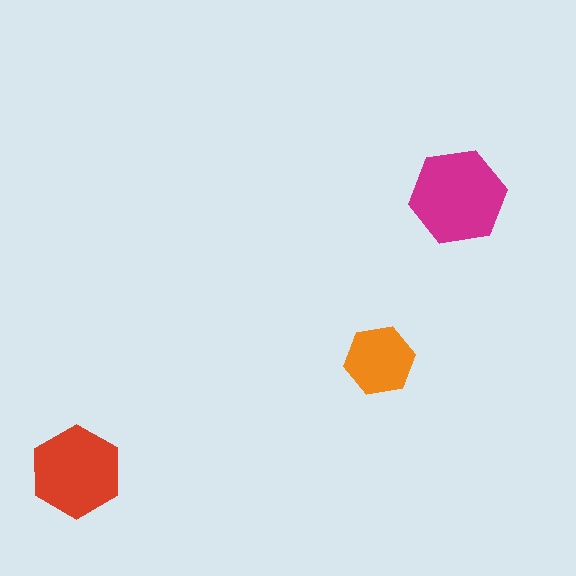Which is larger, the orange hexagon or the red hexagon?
The red one.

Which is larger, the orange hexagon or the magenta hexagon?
The magenta one.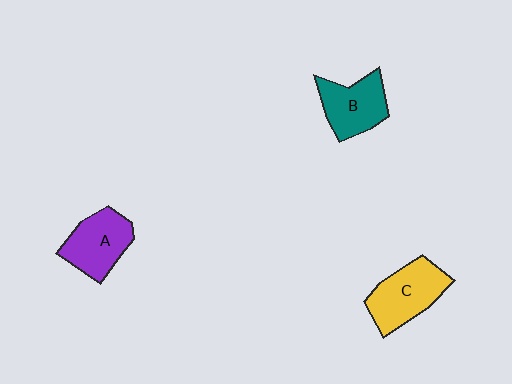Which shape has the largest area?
Shape C (yellow).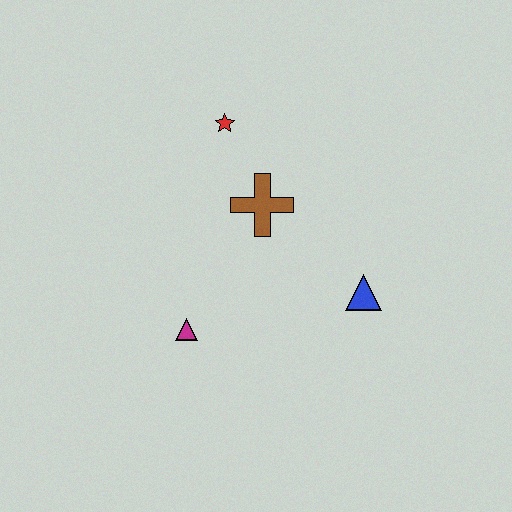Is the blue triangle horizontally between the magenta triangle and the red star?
No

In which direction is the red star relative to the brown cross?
The red star is above the brown cross.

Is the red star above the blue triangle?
Yes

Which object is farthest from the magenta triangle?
The red star is farthest from the magenta triangle.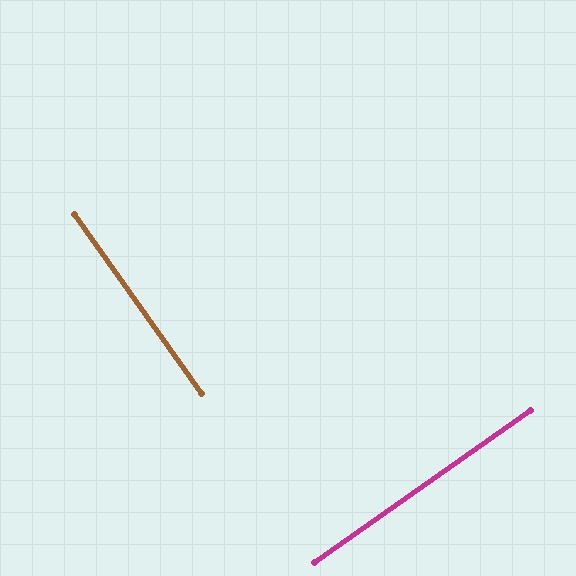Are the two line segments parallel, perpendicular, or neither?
Perpendicular — they meet at approximately 90°.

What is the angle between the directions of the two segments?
Approximately 90 degrees.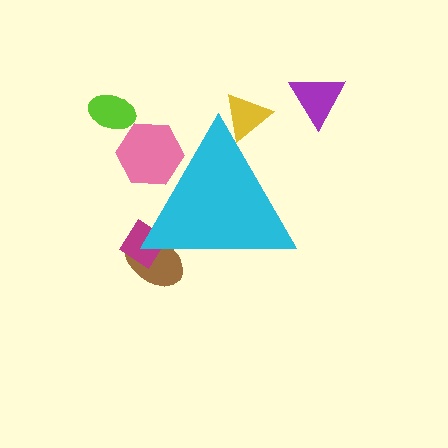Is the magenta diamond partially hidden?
Yes, the magenta diamond is partially hidden behind the cyan triangle.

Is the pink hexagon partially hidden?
Yes, the pink hexagon is partially hidden behind the cyan triangle.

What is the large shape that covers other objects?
A cyan triangle.